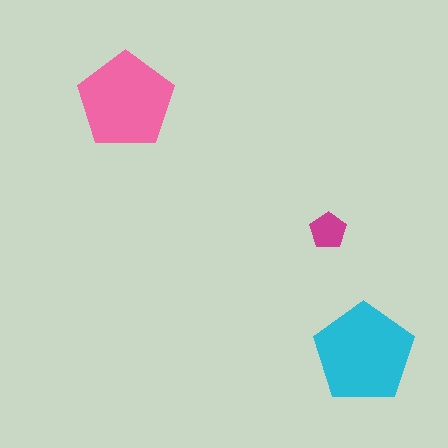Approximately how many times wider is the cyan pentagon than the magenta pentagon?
About 3 times wider.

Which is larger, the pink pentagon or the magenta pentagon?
The pink one.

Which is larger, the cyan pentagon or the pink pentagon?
The cyan one.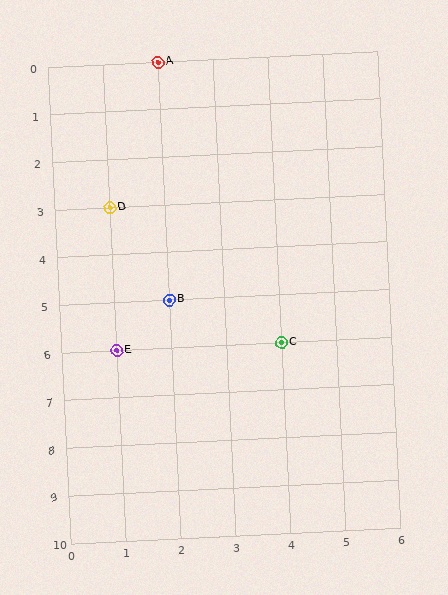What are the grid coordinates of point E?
Point E is at grid coordinates (1, 6).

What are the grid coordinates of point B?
Point B is at grid coordinates (2, 5).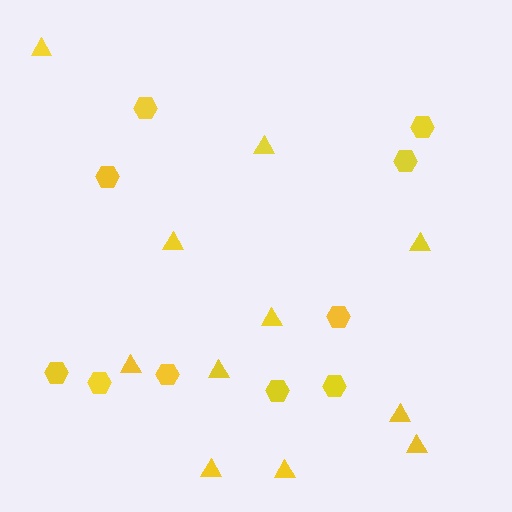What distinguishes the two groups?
There are 2 groups: one group of triangles (11) and one group of hexagons (10).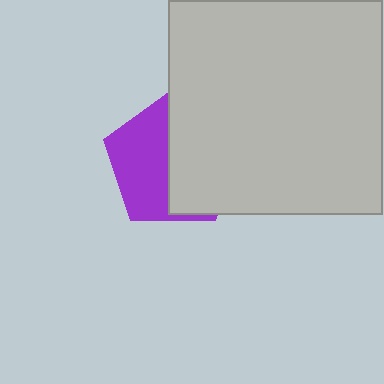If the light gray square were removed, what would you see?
You would see the complete purple pentagon.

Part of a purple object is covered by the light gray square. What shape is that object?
It is a pentagon.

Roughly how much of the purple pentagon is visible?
About half of it is visible (roughly 47%).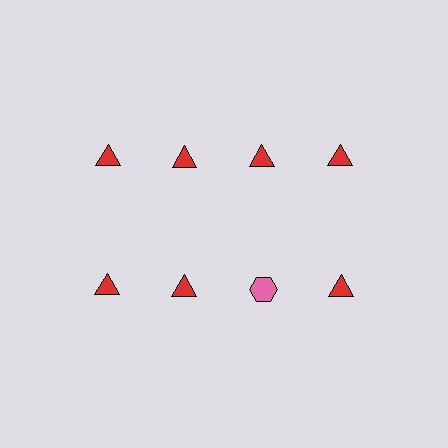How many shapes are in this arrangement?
There are 8 shapes arranged in a grid pattern.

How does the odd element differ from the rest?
It differs in both color (pink instead of red) and shape (hexagon instead of triangle).